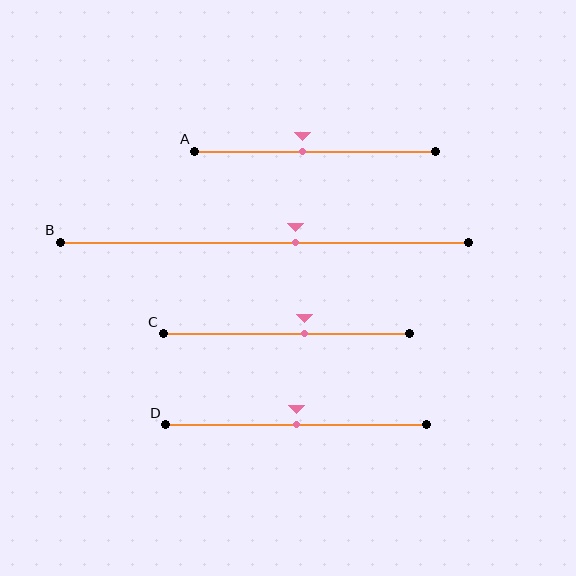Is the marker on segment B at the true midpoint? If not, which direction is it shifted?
No, the marker on segment B is shifted to the right by about 8% of the segment length.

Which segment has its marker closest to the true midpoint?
Segment D has its marker closest to the true midpoint.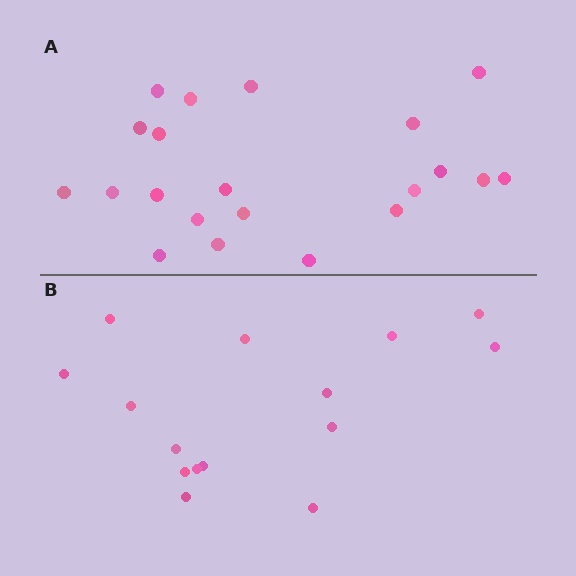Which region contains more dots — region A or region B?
Region A (the top region) has more dots.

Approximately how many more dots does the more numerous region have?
Region A has about 6 more dots than region B.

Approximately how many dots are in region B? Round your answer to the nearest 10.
About 20 dots. (The exact count is 15, which rounds to 20.)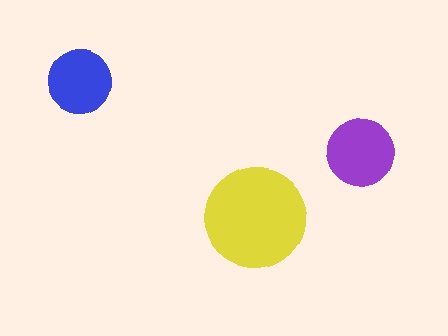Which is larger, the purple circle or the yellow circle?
The yellow one.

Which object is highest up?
The blue circle is topmost.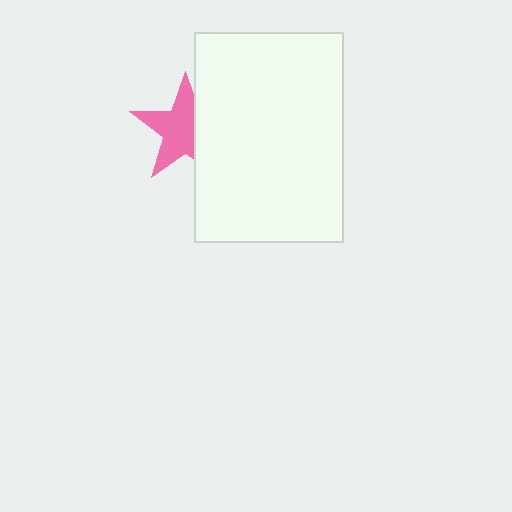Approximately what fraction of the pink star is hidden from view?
Roughly 35% of the pink star is hidden behind the white rectangle.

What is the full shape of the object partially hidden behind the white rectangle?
The partially hidden object is a pink star.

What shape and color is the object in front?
The object in front is a white rectangle.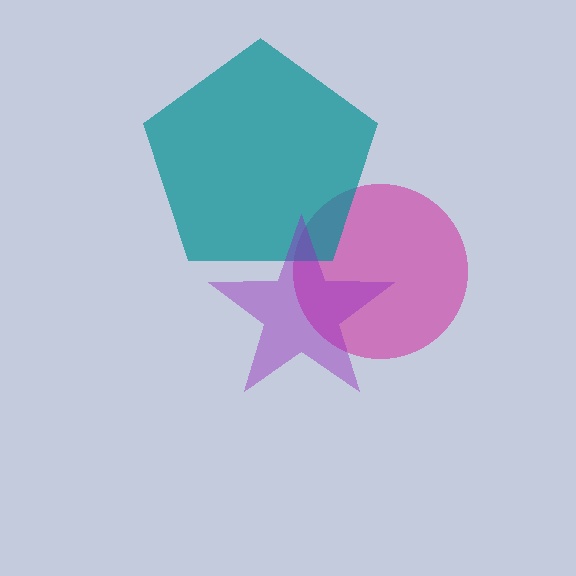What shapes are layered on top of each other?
The layered shapes are: a magenta circle, a teal pentagon, a purple star.